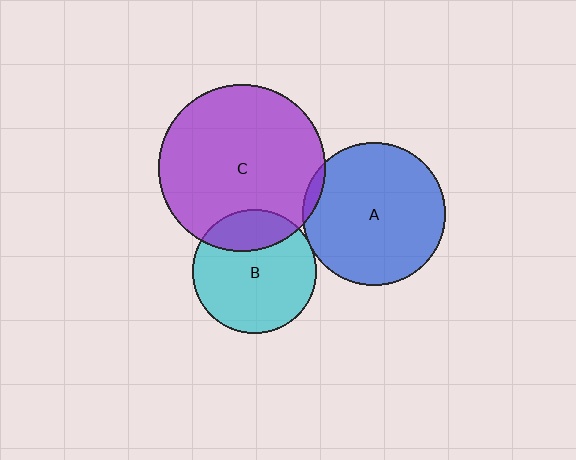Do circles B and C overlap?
Yes.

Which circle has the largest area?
Circle C (purple).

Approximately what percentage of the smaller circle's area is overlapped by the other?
Approximately 25%.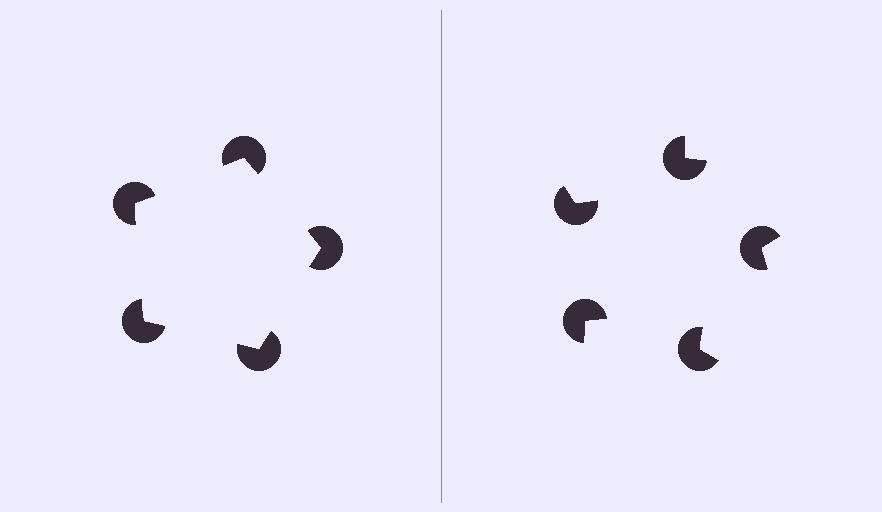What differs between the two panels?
The pac-man discs are positioned identically on both sides; only the wedge orientations differ. On the left they align to a pentagon; on the right they are misaligned.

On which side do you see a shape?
An illusory pentagon appears on the left side. On the right side the wedge cuts are rotated, so no coherent shape forms.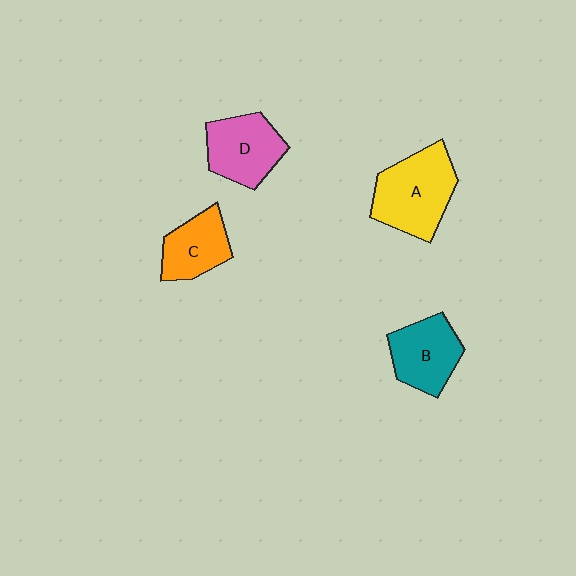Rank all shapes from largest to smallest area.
From largest to smallest: A (yellow), D (pink), B (teal), C (orange).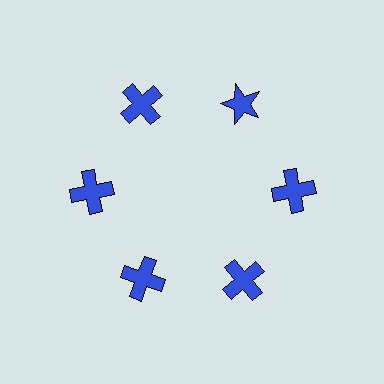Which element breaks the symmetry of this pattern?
The blue star at roughly the 1 o'clock position breaks the symmetry. All other shapes are blue crosses.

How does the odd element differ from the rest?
It has a different shape: star instead of cross.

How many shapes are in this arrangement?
There are 6 shapes arranged in a ring pattern.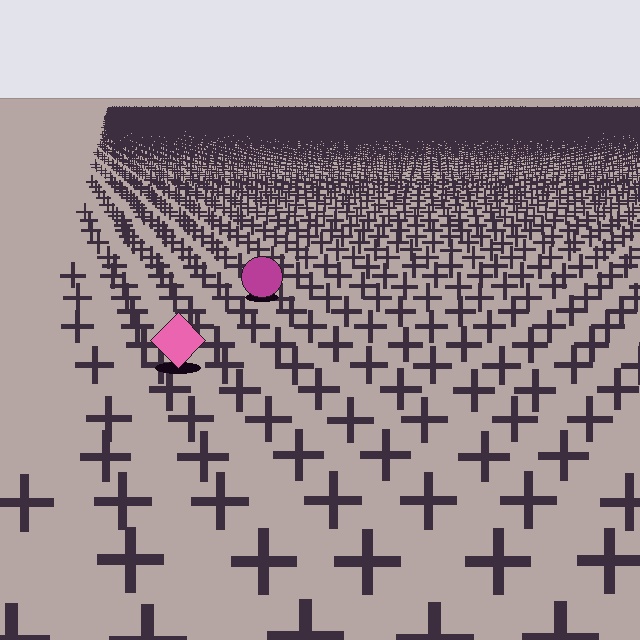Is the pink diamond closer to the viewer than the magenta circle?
Yes. The pink diamond is closer — you can tell from the texture gradient: the ground texture is coarser near it.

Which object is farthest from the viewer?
The magenta circle is farthest from the viewer. It appears smaller and the ground texture around it is denser.